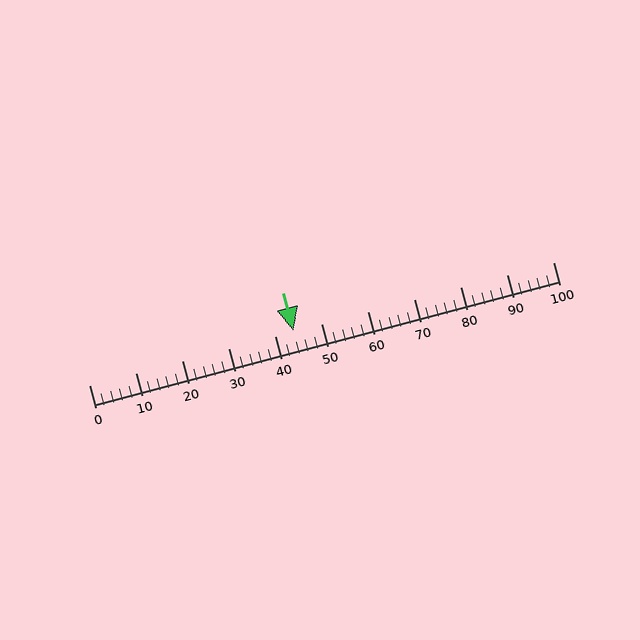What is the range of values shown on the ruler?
The ruler shows values from 0 to 100.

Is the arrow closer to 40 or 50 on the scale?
The arrow is closer to 40.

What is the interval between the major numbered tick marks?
The major tick marks are spaced 10 units apart.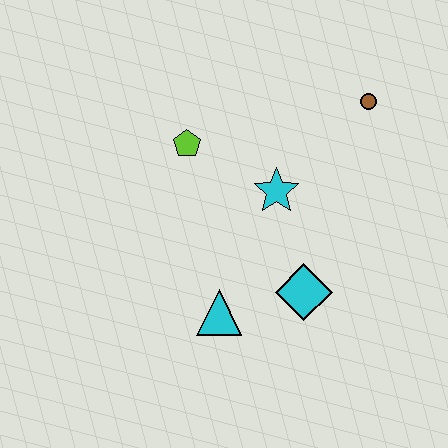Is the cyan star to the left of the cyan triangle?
No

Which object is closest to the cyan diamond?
The cyan triangle is closest to the cyan diamond.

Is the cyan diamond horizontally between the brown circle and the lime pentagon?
Yes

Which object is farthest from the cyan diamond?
The brown circle is farthest from the cyan diamond.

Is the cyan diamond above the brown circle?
No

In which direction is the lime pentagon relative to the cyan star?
The lime pentagon is to the left of the cyan star.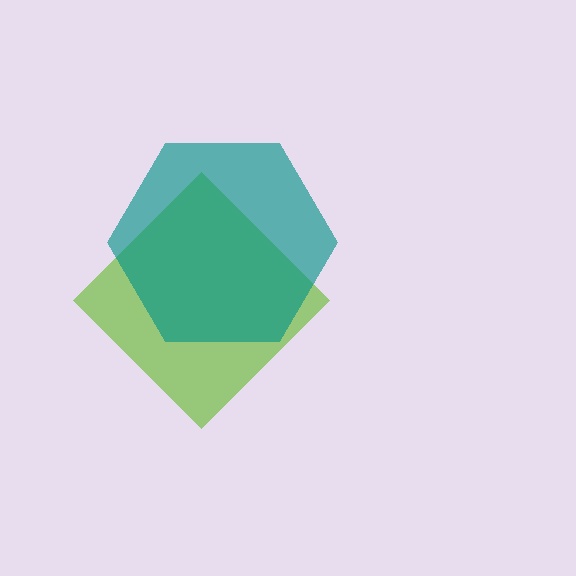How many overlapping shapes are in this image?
There are 2 overlapping shapes in the image.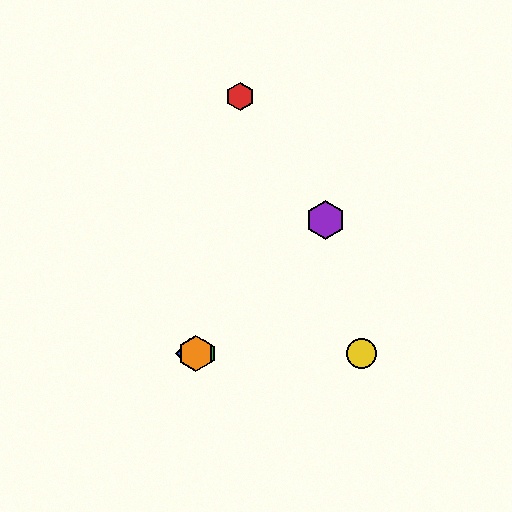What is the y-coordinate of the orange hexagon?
The orange hexagon is at y≈353.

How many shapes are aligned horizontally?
4 shapes (the blue diamond, the green hexagon, the yellow circle, the orange hexagon) are aligned horizontally.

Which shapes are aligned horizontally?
The blue diamond, the green hexagon, the yellow circle, the orange hexagon are aligned horizontally.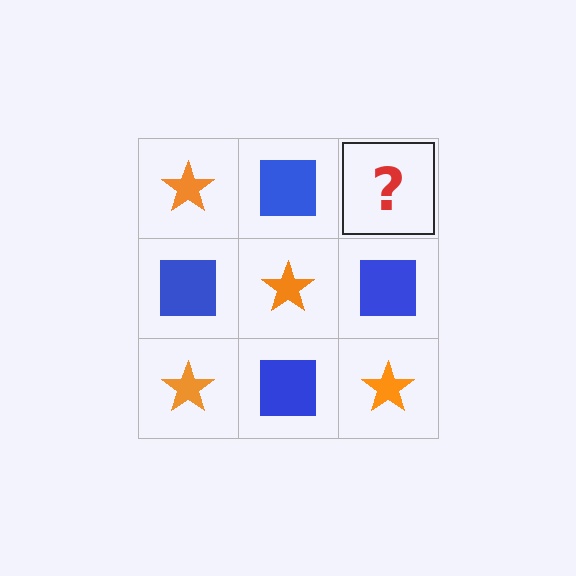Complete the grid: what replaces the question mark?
The question mark should be replaced with an orange star.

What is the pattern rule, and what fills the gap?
The rule is that it alternates orange star and blue square in a checkerboard pattern. The gap should be filled with an orange star.